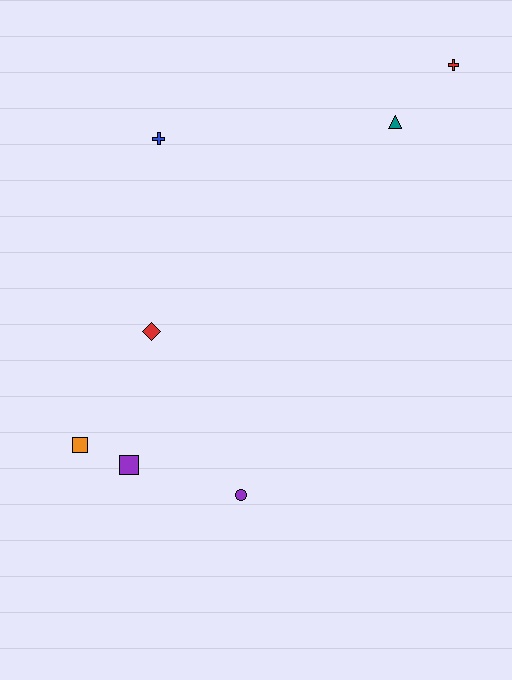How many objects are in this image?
There are 7 objects.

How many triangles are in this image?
There is 1 triangle.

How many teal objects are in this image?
There is 1 teal object.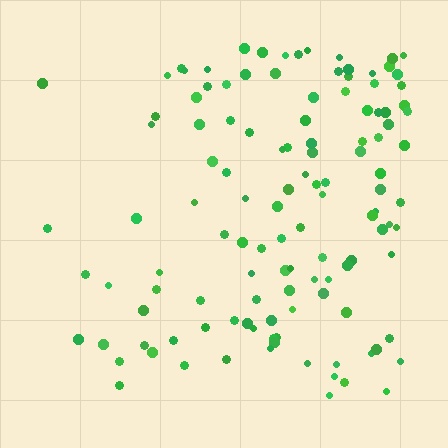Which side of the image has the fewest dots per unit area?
The left.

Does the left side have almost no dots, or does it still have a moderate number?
Still a moderate number, just noticeably fewer than the right.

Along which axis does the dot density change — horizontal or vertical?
Horizontal.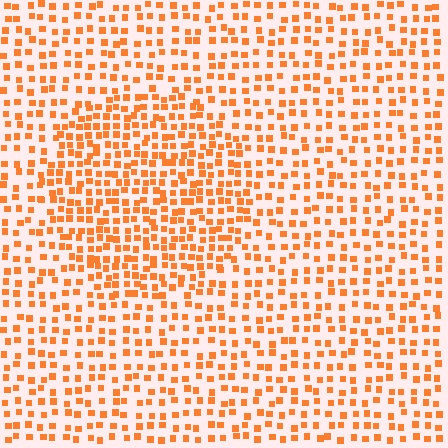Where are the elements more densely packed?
The elements are more densely packed inside the circle boundary.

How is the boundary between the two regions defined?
The boundary is defined by a change in element density (approximately 1.6x ratio). All elements are the same color, size, and shape.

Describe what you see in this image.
The image contains small orange elements arranged at two different densities. A circle-shaped region is visible where the elements are more densely packed than the surrounding area.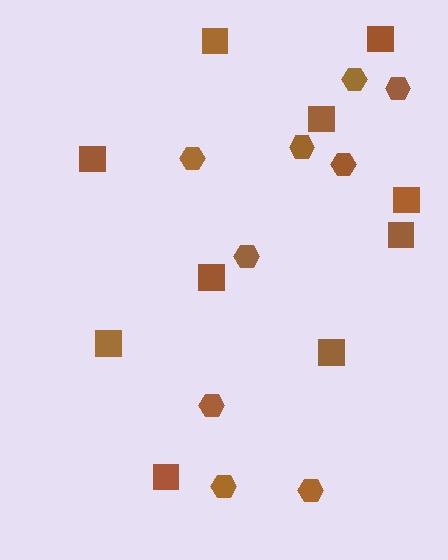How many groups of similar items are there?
There are 2 groups: one group of hexagons (9) and one group of squares (10).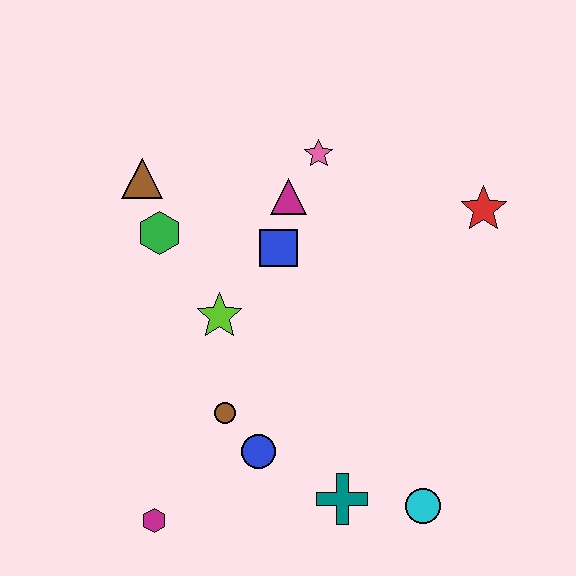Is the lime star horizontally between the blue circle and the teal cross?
No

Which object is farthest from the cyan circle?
The brown triangle is farthest from the cyan circle.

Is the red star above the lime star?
Yes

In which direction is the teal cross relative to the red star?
The teal cross is below the red star.